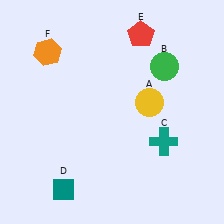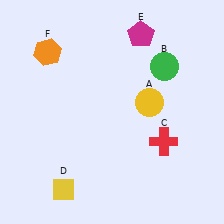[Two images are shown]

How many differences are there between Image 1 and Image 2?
There are 3 differences between the two images.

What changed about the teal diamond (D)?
In Image 1, D is teal. In Image 2, it changed to yellow.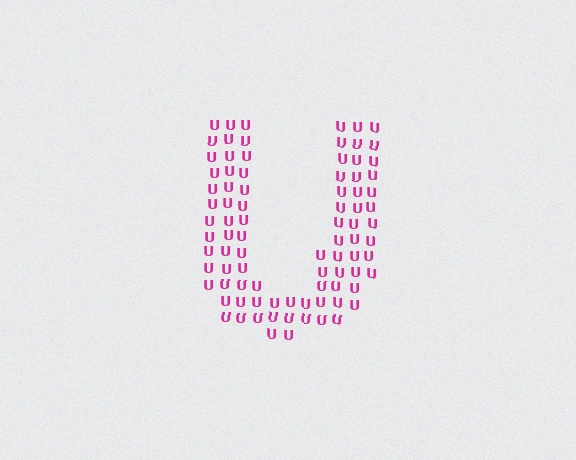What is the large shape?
The large shape is the letter U.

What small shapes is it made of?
It is made of small letter U's.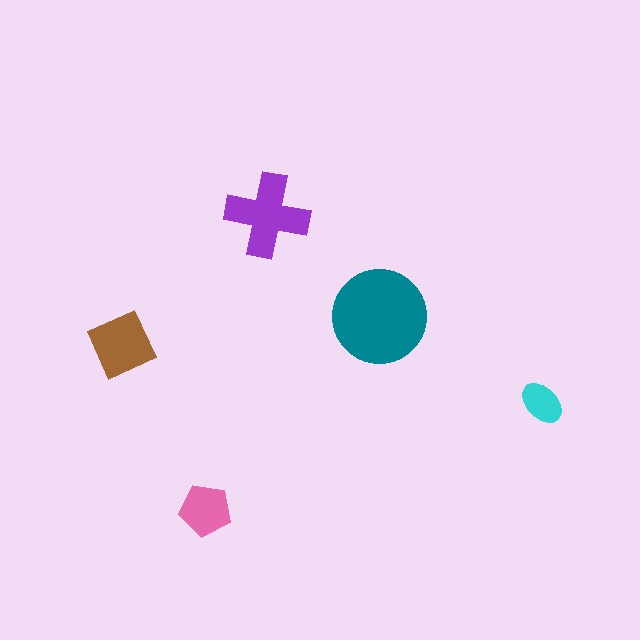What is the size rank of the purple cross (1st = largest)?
2nd.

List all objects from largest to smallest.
The teal circle, the purple cross, the brown diamond, the pink pentagon, the cyan ellipse.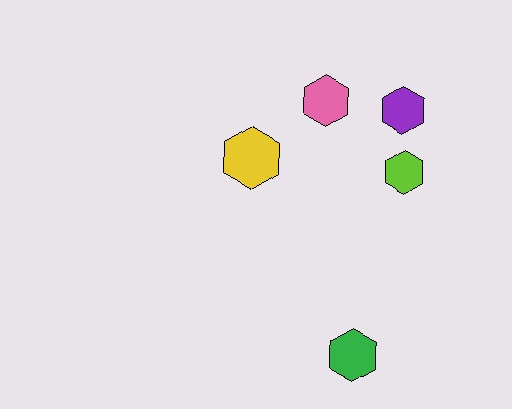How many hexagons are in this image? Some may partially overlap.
There are 5 hexagons.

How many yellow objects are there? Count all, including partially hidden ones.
There is 1 yellow object.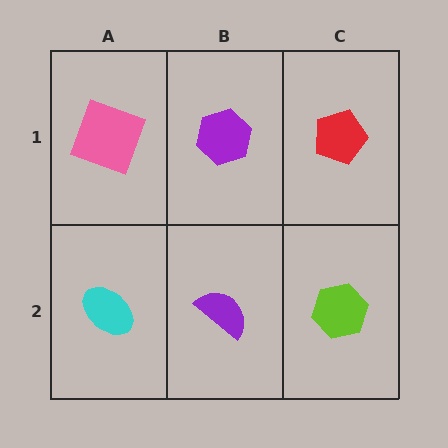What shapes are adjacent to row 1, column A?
A cyan ellipse (row 2, column A), a purple hexagon (row 1, column B).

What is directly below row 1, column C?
A lime hexagon.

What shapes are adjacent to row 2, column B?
A purple hexagon (row 1, column B), a cyan ellipse (row 2, column A), a lime hexagon (row 2, column C).